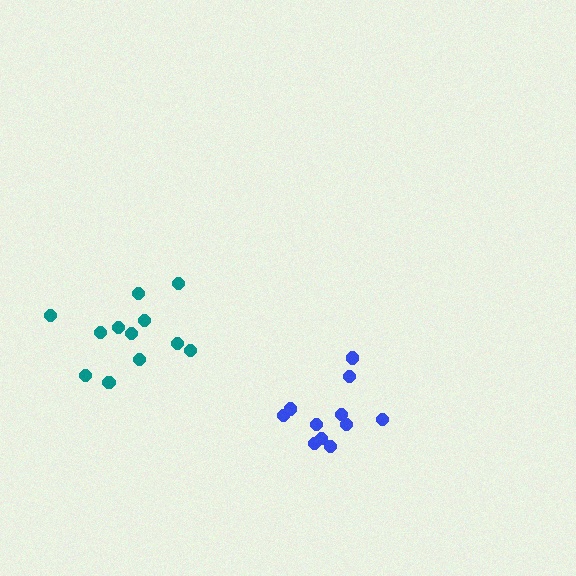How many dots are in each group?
Group 1: 11 dots, Group 2: 12 dots (23 total).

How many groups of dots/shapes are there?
There are 2 groups.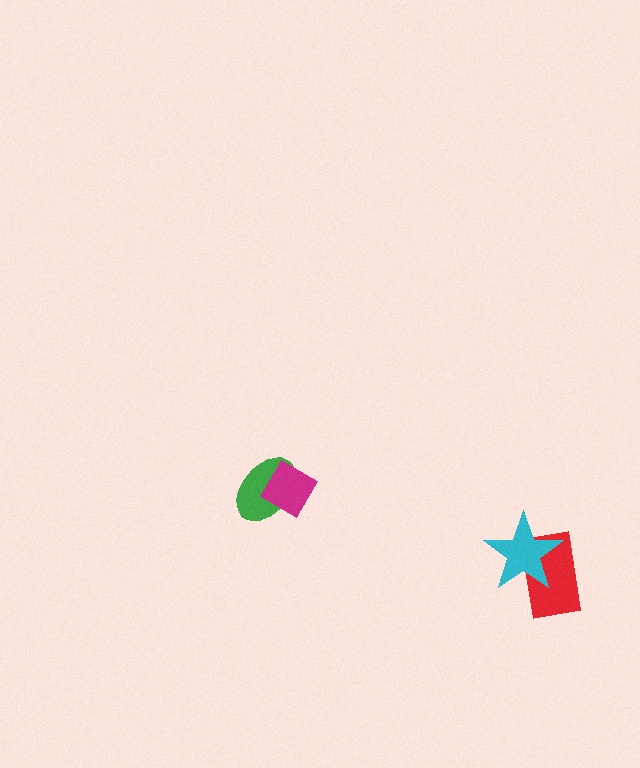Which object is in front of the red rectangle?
The cyan star is in front of the red rectangle.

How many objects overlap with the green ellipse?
1 object overlaps with the green ellipse.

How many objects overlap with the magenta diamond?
1 object overlaps with the magenta diamond.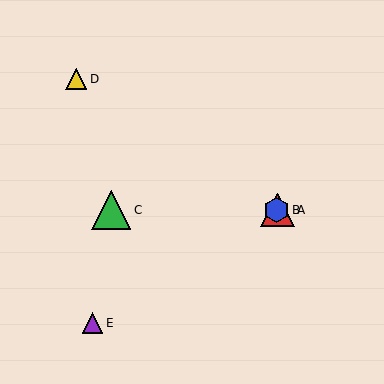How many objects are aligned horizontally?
3 objects (A, B, C) are aligned horizontally.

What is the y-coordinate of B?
Object B is at y≈210.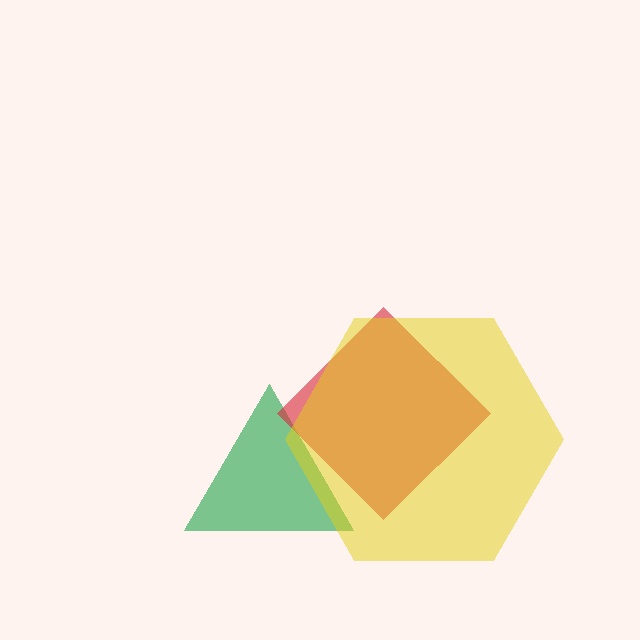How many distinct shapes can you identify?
There are 3 distinct shapes: a green triangle, a red diamond, a yellow hexagon.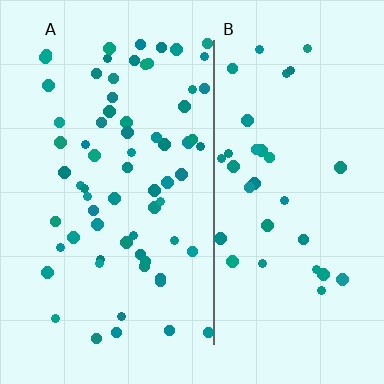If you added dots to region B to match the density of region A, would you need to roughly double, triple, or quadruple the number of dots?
Approximately double.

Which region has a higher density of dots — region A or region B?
A (the left).